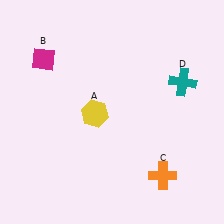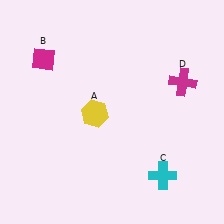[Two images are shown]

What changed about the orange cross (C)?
In Image 1, C is orange. In Image 2, it changed to cyan.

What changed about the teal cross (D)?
In Image 1, D is teal. In Image 2, it changed to magenta.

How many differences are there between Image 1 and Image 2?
There are 2 differences between the two images.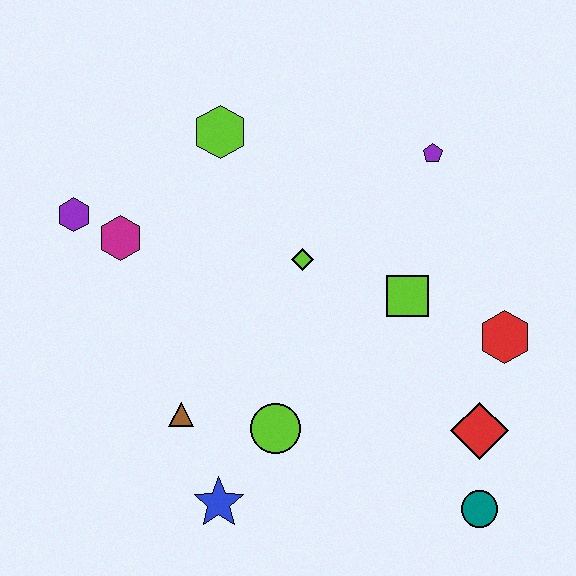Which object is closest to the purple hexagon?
The magenta hexagon is closest to the purple hexagon.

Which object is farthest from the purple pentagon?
The blue star is farthest from the purple pentagon.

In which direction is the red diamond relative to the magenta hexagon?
The red diamond is to the right of the magenta hexagon.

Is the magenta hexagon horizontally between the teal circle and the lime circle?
No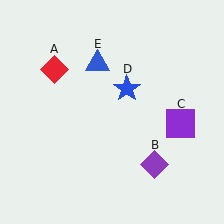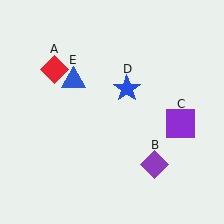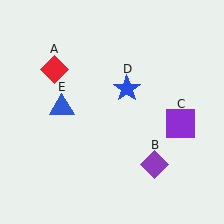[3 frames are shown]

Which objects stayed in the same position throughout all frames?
Red diamond (object A) and purple diamond (object B) and purple square (object C) and blue star (object D) remained stationary.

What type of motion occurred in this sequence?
The blue triangle (object E) rotated counterclockwise around the center of the scene.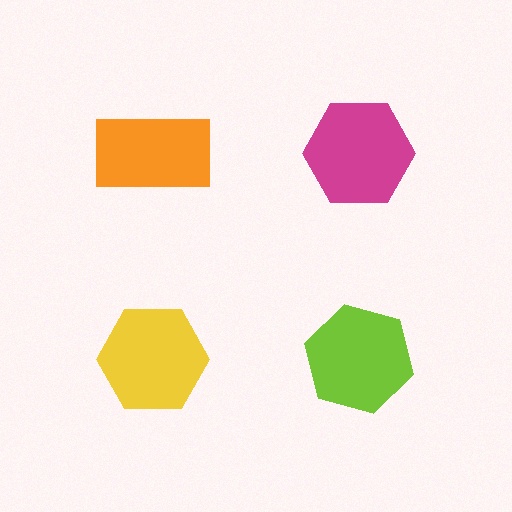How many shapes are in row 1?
2 shapes.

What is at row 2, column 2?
A lime hexagon.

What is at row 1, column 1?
An orange rectangle.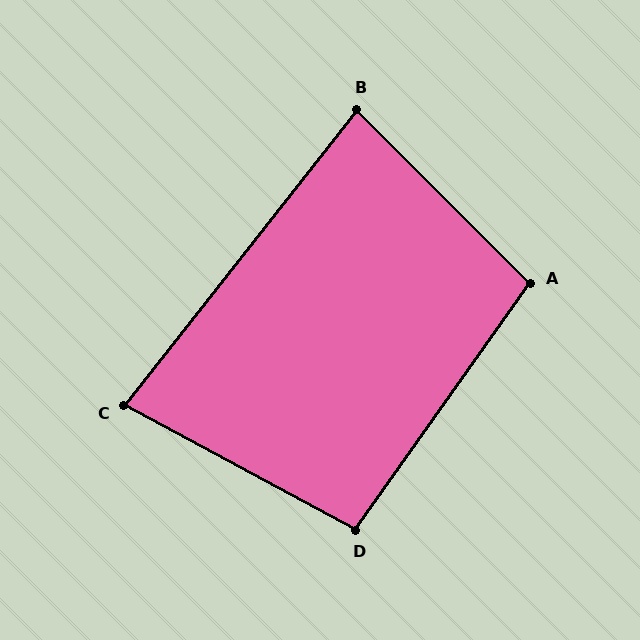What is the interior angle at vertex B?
Approximately 83 degrees (acute).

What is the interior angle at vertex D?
Approximately 97 degrees (obtuse).